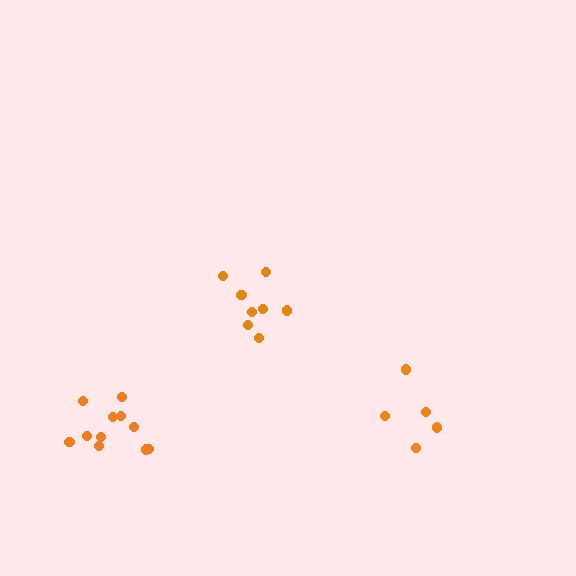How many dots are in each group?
Group 1: 8 dots, Group 2: 5 dots, Group 3: 11 dots (24 total).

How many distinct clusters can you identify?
There are 3 distinct clusters.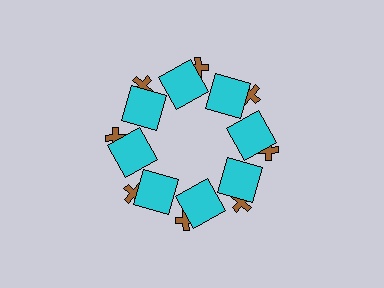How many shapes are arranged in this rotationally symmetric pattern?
There are 16 shapes, arranged in 8 groups of 2.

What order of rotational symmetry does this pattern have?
This pattern has 8-fold rotational symmetry.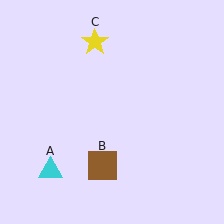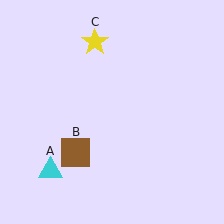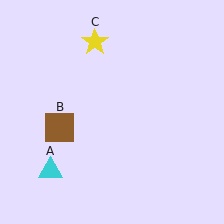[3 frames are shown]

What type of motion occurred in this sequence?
The brown square (object B) rotated clockwise around the center of the scene.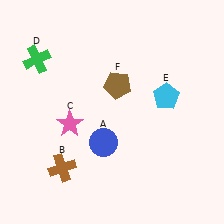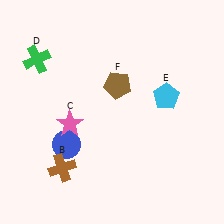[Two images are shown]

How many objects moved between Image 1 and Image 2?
1 object moved between the two images.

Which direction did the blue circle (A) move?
The blue circle (A) moved left.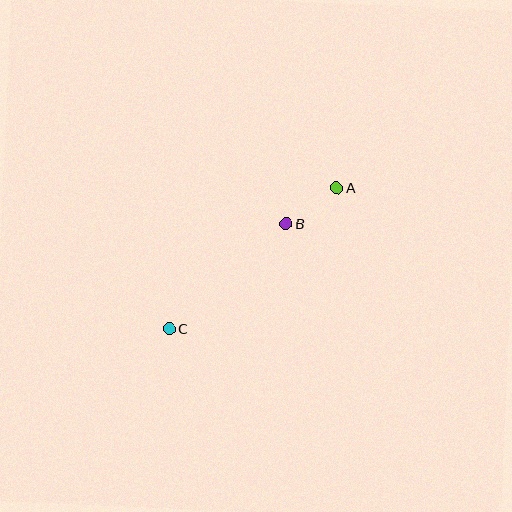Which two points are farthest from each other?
Points A and C are farthest from each other.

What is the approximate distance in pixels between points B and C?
The distance between B and C is approximately 157 pixels.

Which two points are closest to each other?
Points A and B are closest to each other.